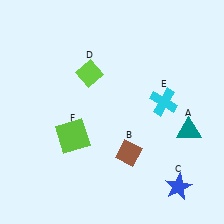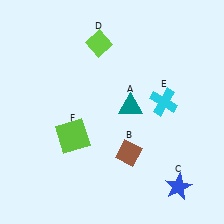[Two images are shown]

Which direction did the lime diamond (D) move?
The lime diamond (D) moved up.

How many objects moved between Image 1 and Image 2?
2 objects moved between the two images.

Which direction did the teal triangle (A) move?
The teal triangle (A) moved left.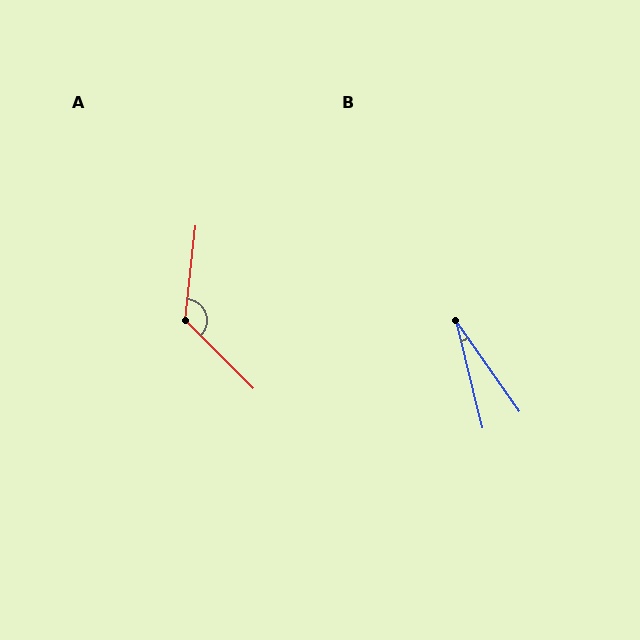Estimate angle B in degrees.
Approximately 21 degrees.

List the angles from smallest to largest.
B (21°), A (129°).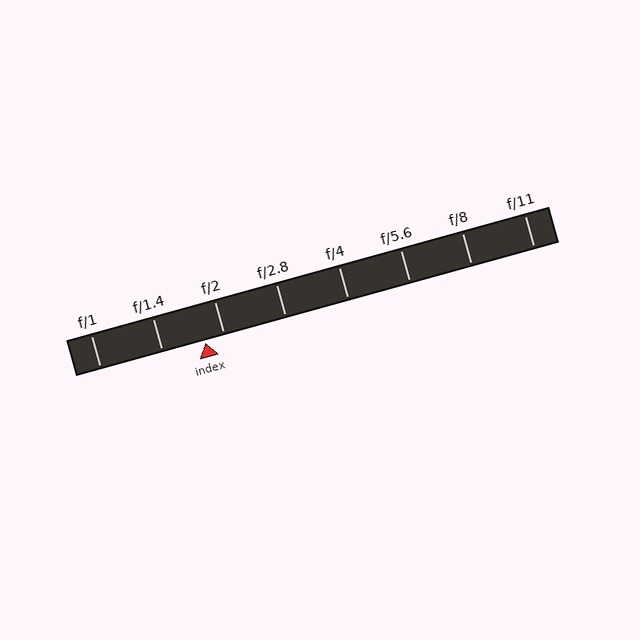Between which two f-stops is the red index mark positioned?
The index mark is between f/1.4 and f/2.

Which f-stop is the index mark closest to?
The index mark is closest to f/2.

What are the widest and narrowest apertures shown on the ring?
The widest aperture shown is f/1 and the narrowest is f/11.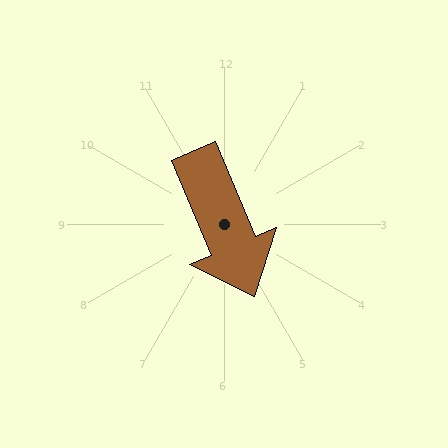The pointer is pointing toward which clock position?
Roughly 5 o'clock.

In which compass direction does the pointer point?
Southeast.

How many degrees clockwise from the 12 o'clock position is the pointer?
Approximately 157 degrees.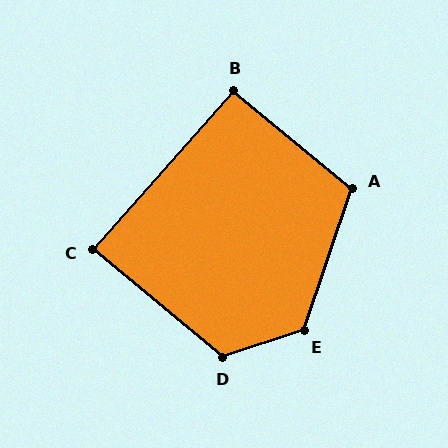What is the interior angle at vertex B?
Approximately 92 degrees (approximately right).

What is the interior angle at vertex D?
Approximately 122 degrees (obtuse).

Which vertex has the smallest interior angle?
C, at approximately 88 degrees.